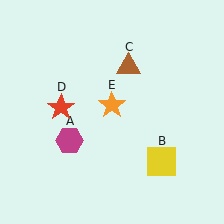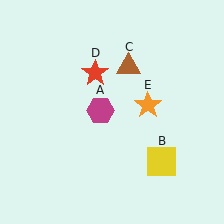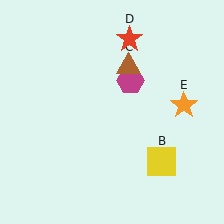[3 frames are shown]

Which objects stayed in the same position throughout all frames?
Yellow square (object B) and brown triangle (object C) remained stationary.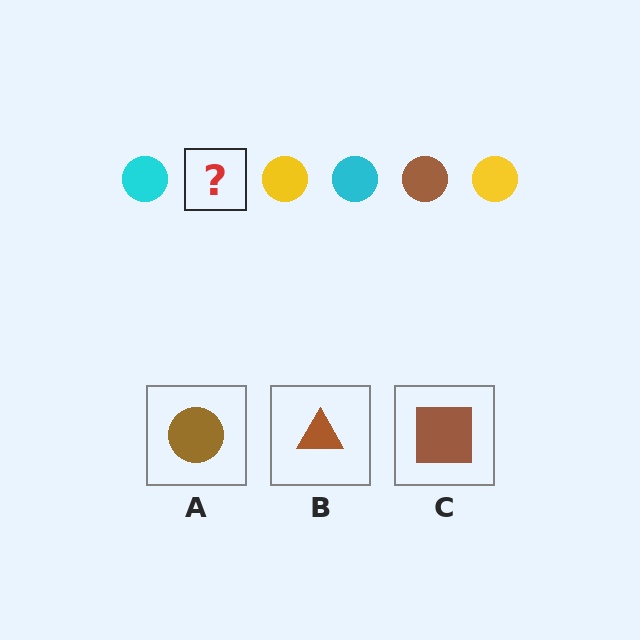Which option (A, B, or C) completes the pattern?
A.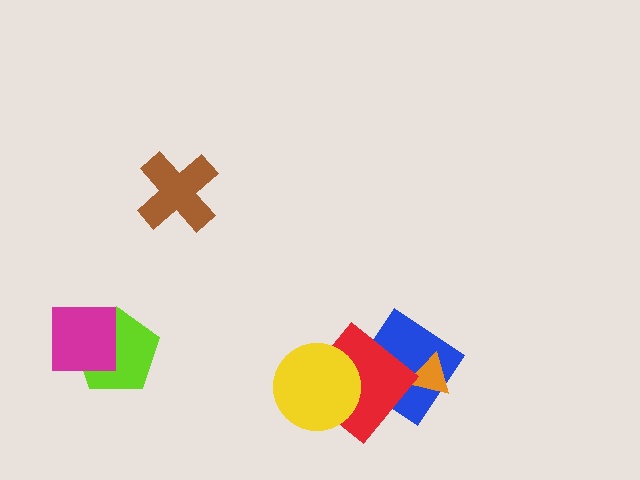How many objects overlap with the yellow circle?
1 object overlaps with the yellow circle.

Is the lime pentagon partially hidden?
Yes, it is partially covered by another shape.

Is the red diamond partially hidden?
Yes, it is partially covered by another shape.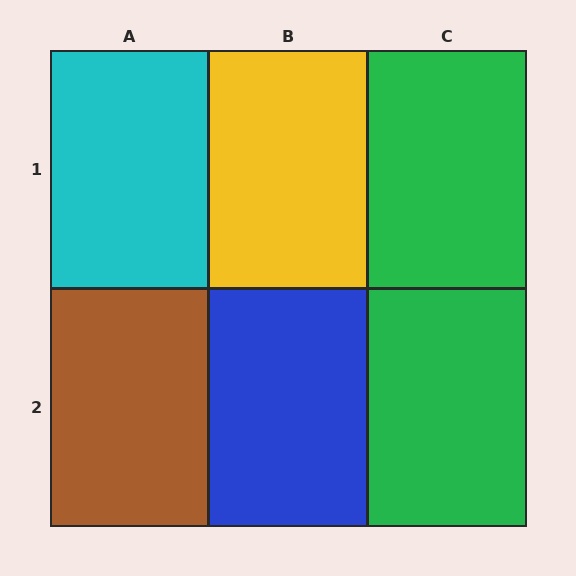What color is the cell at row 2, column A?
Brown.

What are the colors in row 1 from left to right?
Cyan, yellow, green.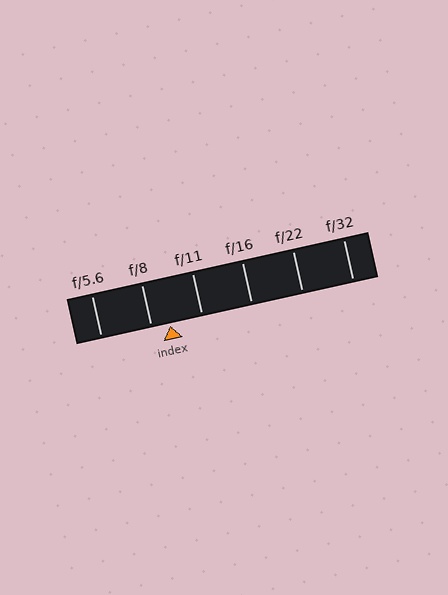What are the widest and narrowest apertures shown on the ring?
The widest aperture shown is f/5.6 and the narrowest is f/32.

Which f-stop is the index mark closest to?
The index mark is closest to f/8.